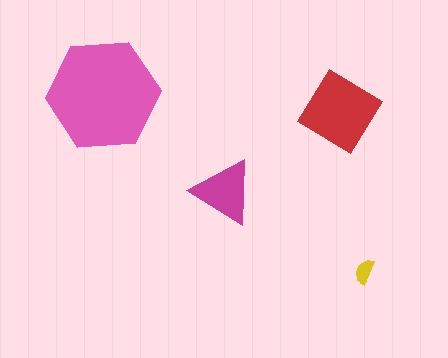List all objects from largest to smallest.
The pink hexagon, the red diamond, the magenta triangle, the yellow semicircle.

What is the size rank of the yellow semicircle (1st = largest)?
4th.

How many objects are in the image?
There are 4 objects in the image.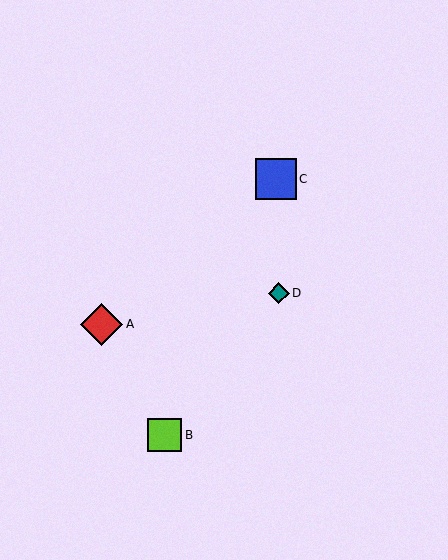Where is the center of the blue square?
The center of the blue square is at (276, 179).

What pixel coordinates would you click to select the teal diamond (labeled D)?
Click at (279, 293) to select the teal diamond D.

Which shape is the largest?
The red diamond (labeled A) is the largest.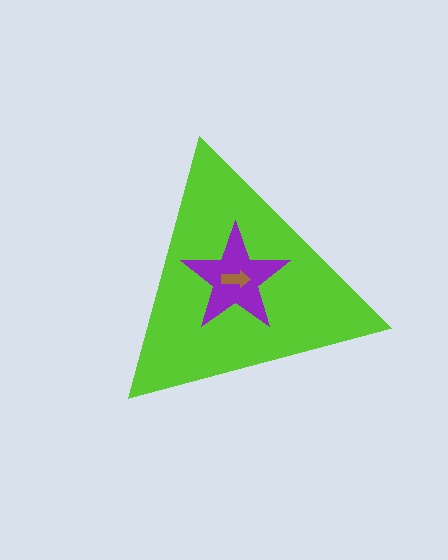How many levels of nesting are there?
3.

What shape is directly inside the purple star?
The brown arrow.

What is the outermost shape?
The lime triangle.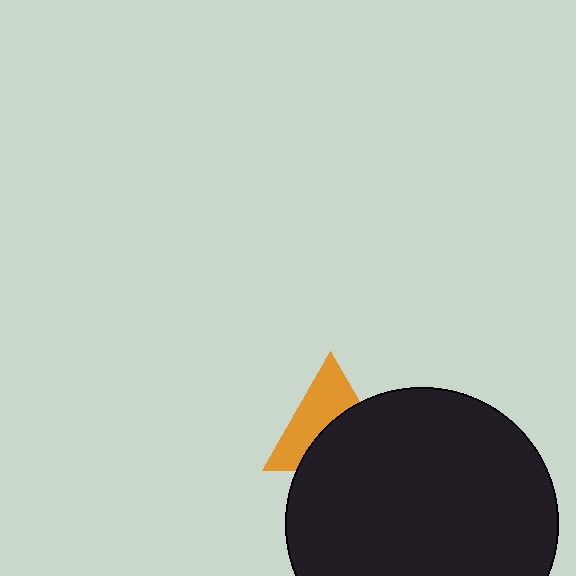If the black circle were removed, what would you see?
You would see the complete orange triangle.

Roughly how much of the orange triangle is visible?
About half of it is visible (roughly 50%).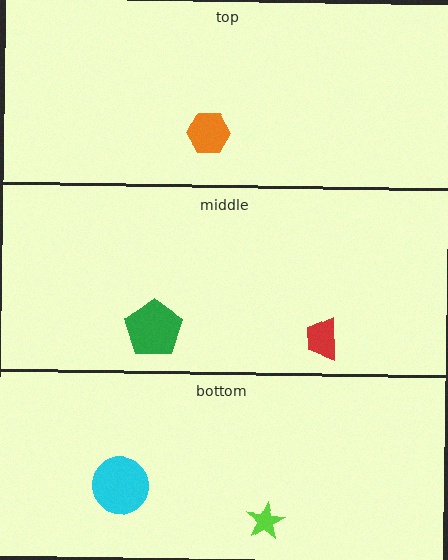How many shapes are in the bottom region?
2.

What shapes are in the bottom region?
The cyan circle, the lime star.